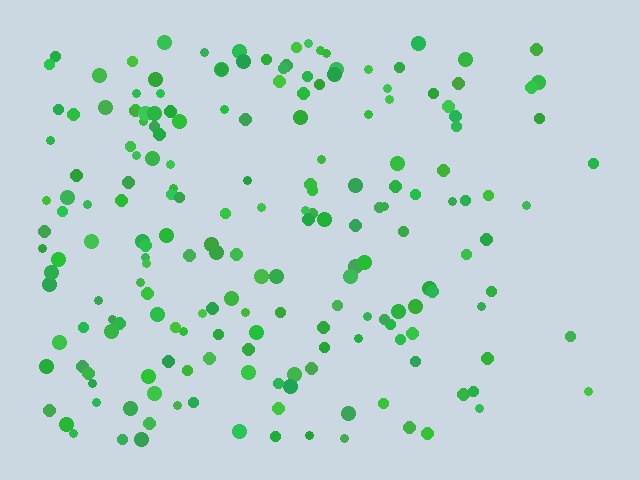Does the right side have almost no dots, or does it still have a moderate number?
Still a moderate number, just noticeably fewer than the left.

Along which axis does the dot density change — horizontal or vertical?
Horizontal.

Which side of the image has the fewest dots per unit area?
The right.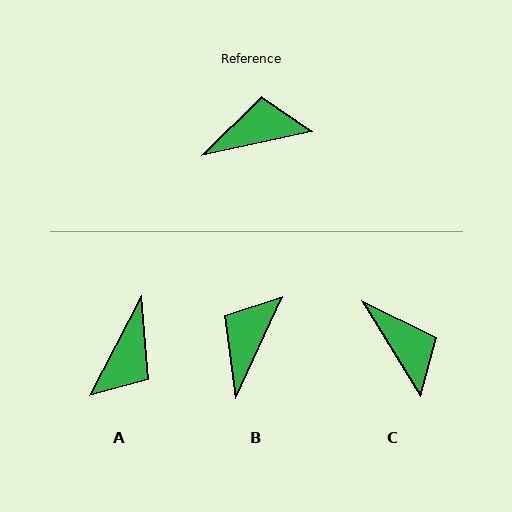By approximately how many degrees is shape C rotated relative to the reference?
Approximately 71 degrees clockwise.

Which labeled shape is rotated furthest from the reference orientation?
A, about 130 degrees away.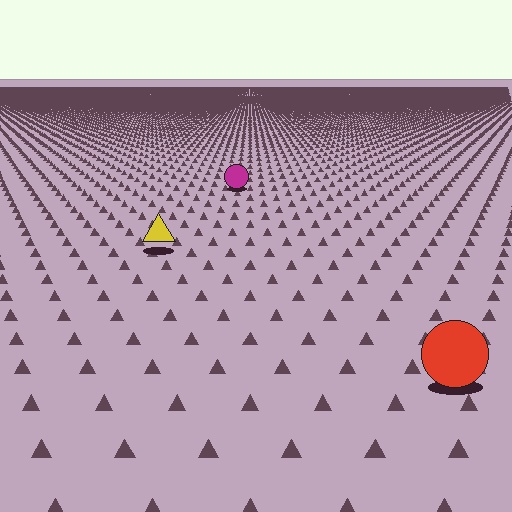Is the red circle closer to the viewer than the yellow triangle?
Yes. The red circle is closer — you can tell from the texture gradient: the ground texture is coarser near it.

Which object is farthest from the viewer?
The magenta circle is farthest from the viewer. It appears smaller and the ground texture around it is denser.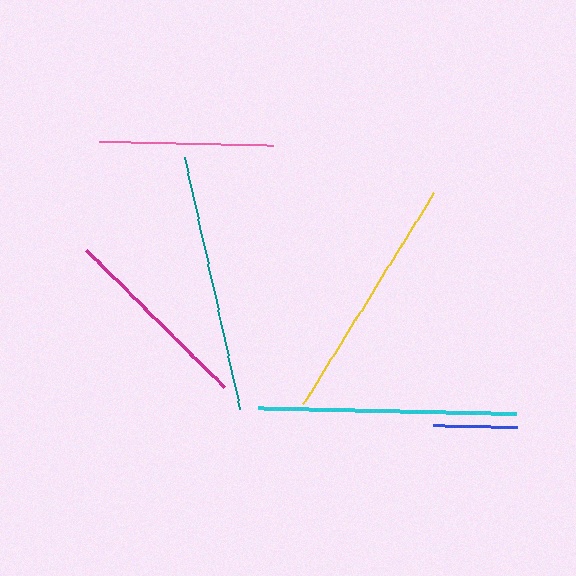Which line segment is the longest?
The cyan line is the longest at approximately 258 pixels.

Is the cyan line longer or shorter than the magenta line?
The cyan line is longer than the magenta line.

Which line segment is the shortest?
The blue line is the shortest at approximately 84 pixels.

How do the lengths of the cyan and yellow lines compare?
The cyan and yellow lines are approximately the same length.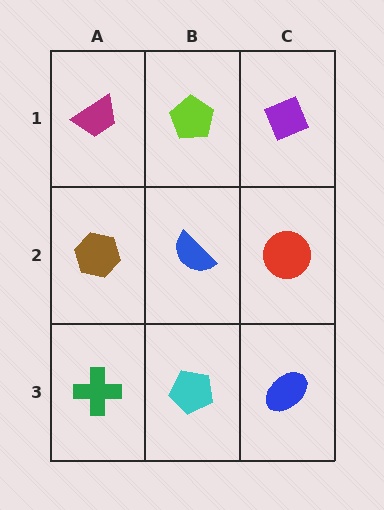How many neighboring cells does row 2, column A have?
3.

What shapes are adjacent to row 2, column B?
A lime pentagon (row 1, column B), a cyan pentagon (row 3, column B), a brown hexagon (row 2, column A), a red circle (row 2, column C).